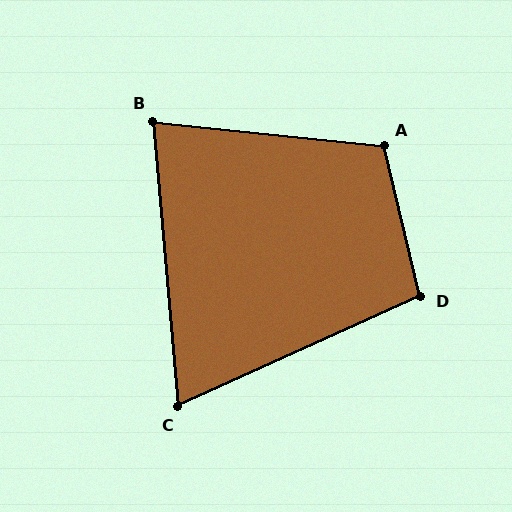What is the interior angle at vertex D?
Approximately 101 degrees (obtuse).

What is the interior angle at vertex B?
Approximately 79 degrees (acute).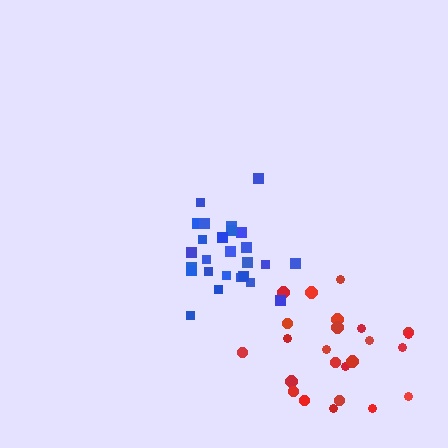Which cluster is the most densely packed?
Red.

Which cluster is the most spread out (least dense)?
Blue.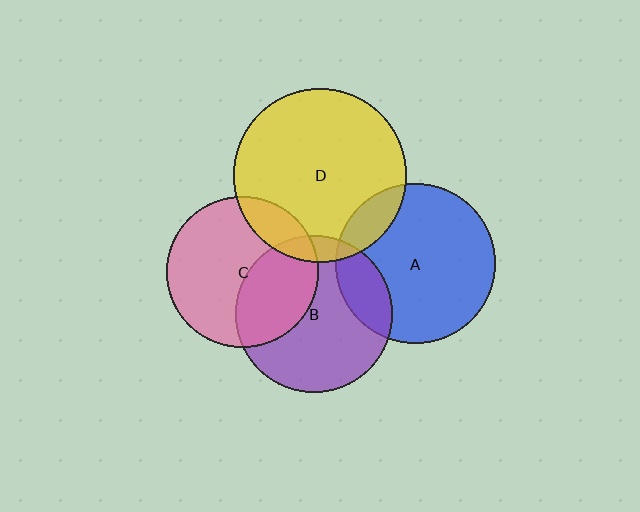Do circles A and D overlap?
Yes.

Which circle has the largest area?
Circle D (yellow).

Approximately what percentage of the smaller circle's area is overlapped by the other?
Approximately 15%.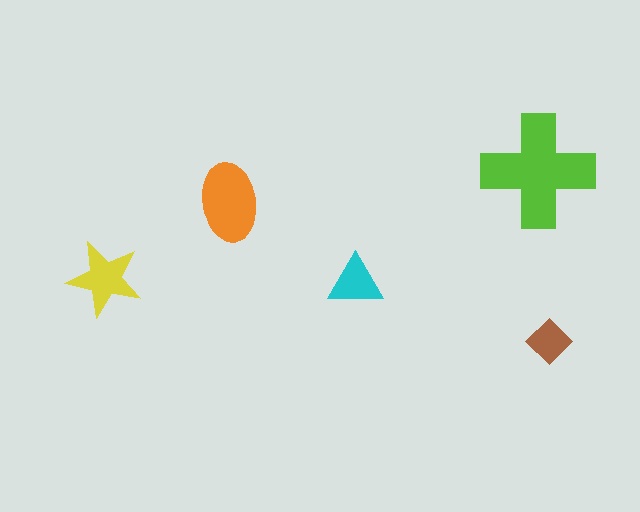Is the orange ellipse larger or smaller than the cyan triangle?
Larger.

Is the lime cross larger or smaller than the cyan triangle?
Larger.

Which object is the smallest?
The brown diamond.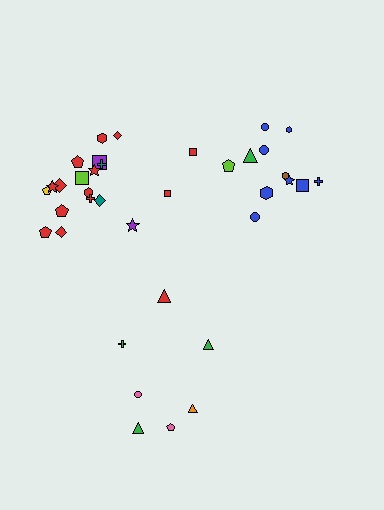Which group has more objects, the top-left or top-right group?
The top-left group.